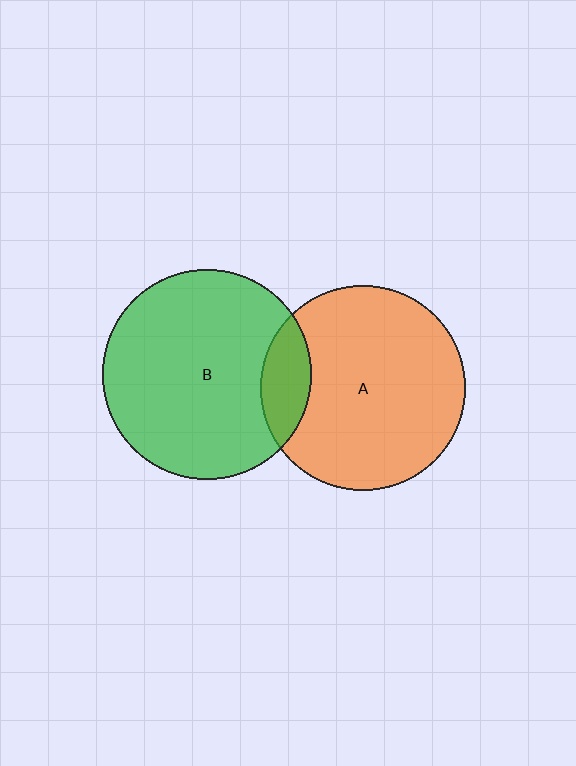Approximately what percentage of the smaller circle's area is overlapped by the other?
Approximately 15%.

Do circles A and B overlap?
Yes.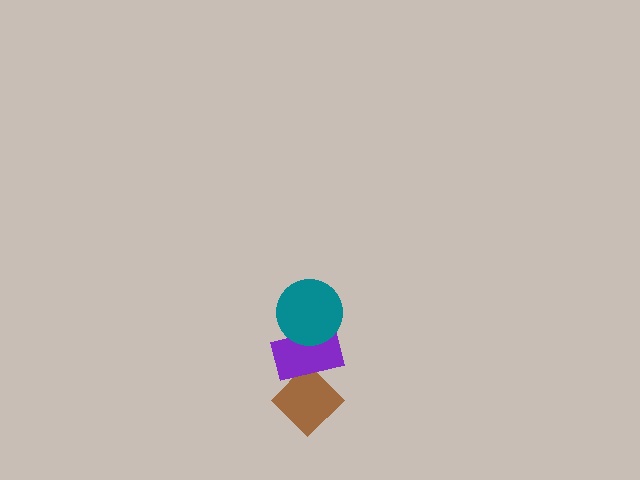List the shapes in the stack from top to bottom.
From top to bottom: the teal circle, the purple rectangle, the brown diamond.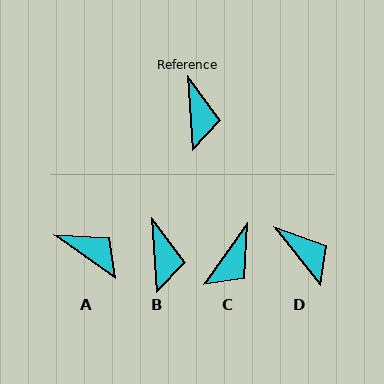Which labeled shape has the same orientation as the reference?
B.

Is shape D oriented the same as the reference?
No, it is off by about 34 degrees.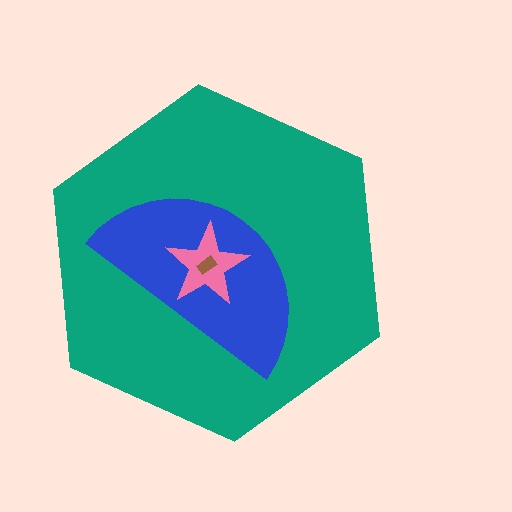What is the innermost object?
The brown rectangle.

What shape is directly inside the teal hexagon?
The blue semicircle.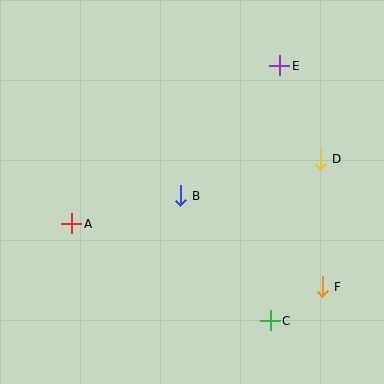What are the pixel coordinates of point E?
Point E is at (280, 66).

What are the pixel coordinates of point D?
Point D is at (320, 160).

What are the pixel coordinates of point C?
Point C is at (270, 321).